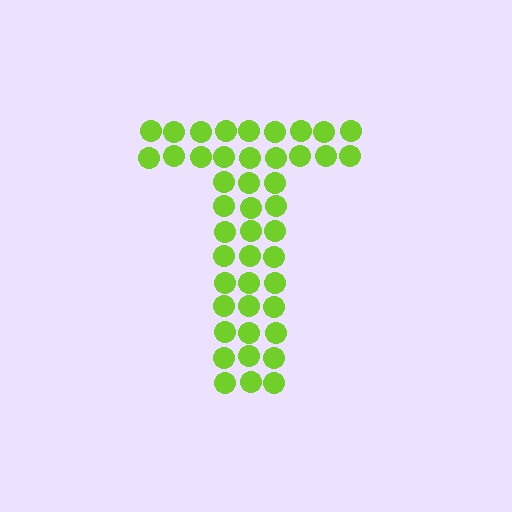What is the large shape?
The large shape is the letter T.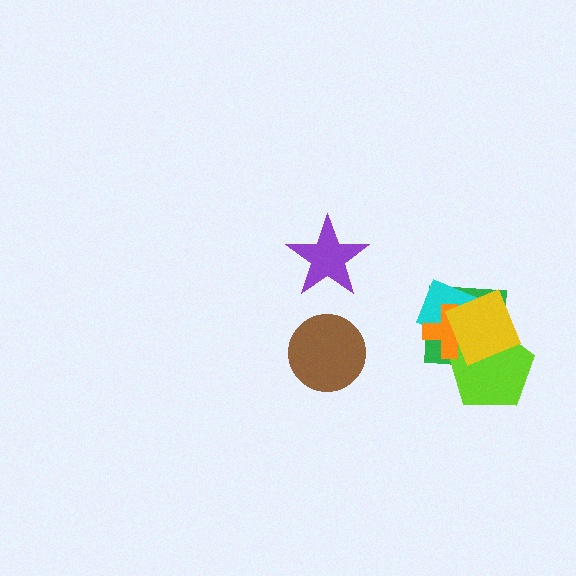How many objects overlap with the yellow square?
4 objects overlap with the yellow square.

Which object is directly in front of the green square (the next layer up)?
The cyan diamond is directly in front of the green square.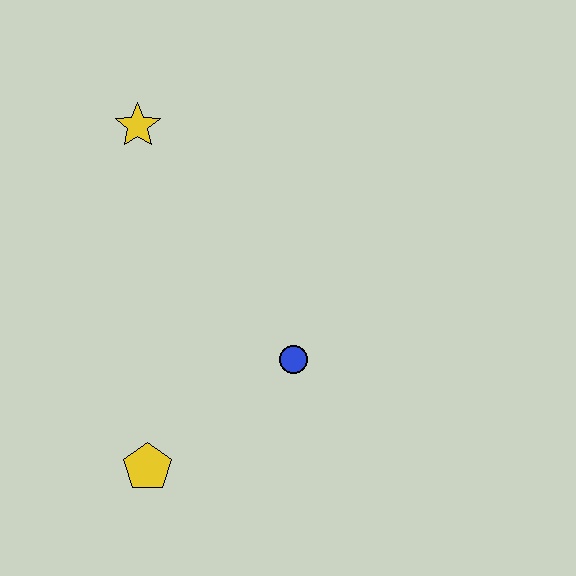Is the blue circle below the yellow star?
Yes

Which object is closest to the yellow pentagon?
The blue circle is closest to the yellow pentagon.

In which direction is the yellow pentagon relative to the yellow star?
The yellow pentagon is below the yellow star.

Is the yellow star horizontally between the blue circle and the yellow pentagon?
No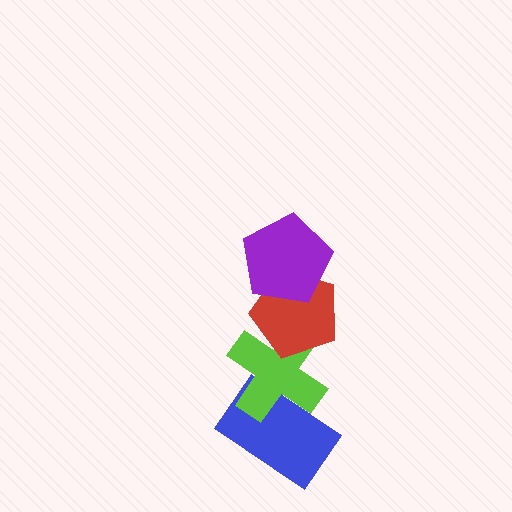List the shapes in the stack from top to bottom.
From top to bottom: the purple pentagon, the red pentagon, the lime cross, the blue rectangle.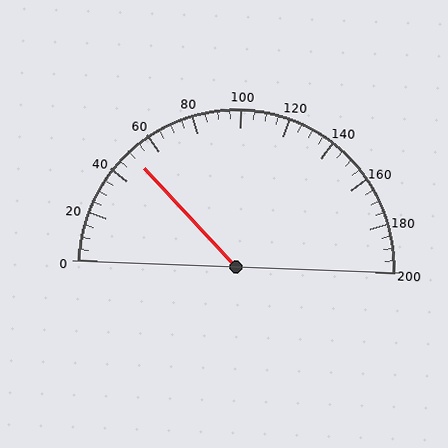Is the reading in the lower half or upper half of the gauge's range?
The reading is in the lower half of the range (0 to 200).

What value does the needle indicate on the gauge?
The needle indicates approximately 50.